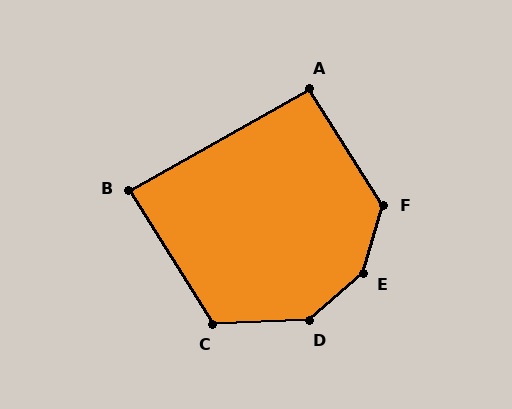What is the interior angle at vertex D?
Approximately 141 degrees (obtuse).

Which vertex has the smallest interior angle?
B, at approximately 88 degrees.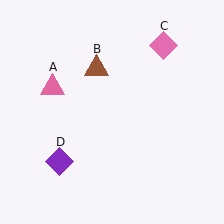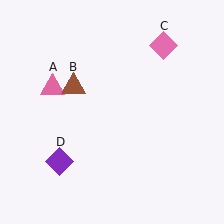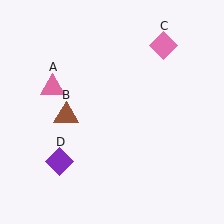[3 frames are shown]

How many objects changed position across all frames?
1 object changed position: brown triangle (object B).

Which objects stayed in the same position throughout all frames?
Pink triangle (object A) and pink diamond (object C) and purple diamond (object D) remained stationary.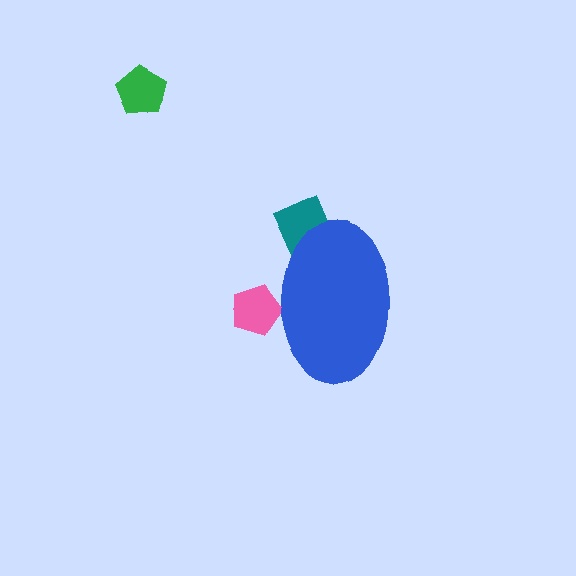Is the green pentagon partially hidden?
No, the green pentagon is fully visible.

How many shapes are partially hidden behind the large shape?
2 shapes are partially hidden.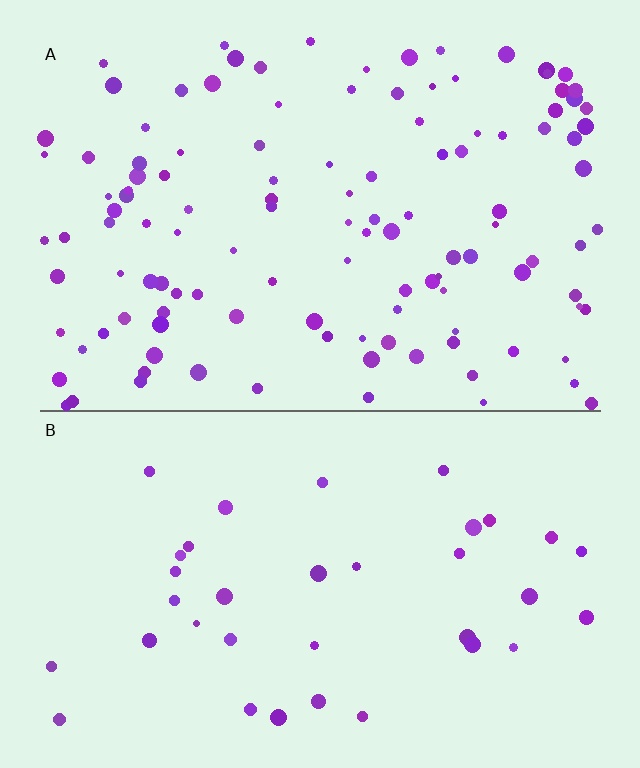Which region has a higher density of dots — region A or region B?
A (the top).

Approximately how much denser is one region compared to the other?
Approximately 3.3× — region A over region B.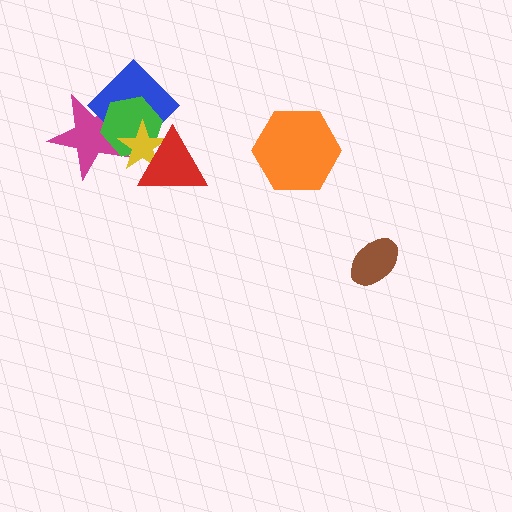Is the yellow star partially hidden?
Yes, it is partially covered by another shape.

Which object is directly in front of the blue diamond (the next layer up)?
The green hexagon is directly in front of the blue diamond.